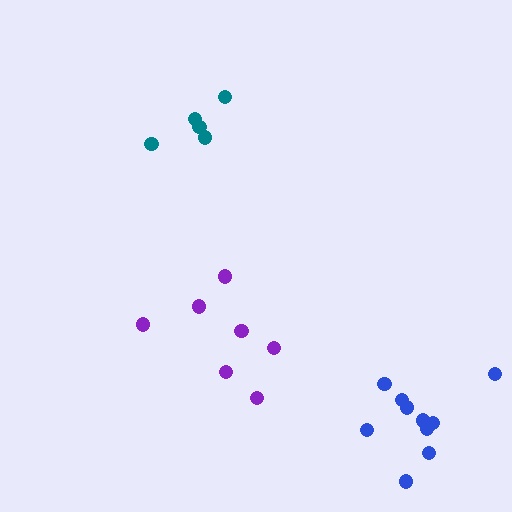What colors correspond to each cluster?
The clusters are colored: purple, teal, blue.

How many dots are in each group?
Group 1: 7 dots, Group 2: 5 dots, Group 3: 10 dots (22 total).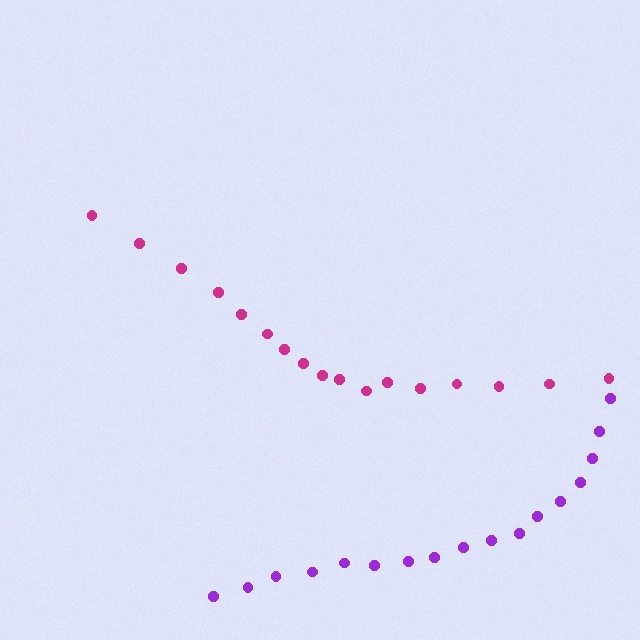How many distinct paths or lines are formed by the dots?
There are 2 distinct paths.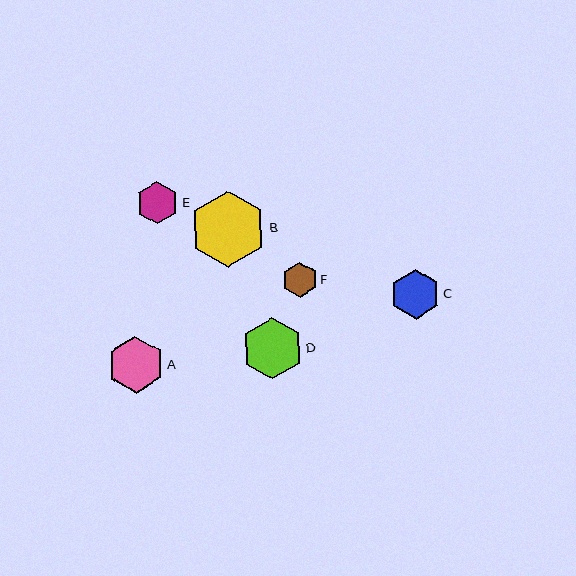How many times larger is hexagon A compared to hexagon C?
Hexagon A is approximately 1.1 times the size of hexagon C.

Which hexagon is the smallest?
Hexagon F is the smallest with a size of approximately 35 pixels.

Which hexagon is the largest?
Hexagon B is the largest with a size of approximately 76 pixels.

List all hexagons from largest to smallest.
From largest to smallest: B, D, A, C, E, F.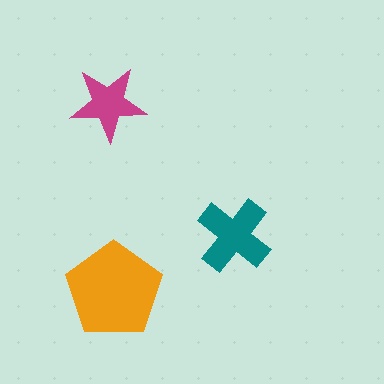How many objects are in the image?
There are 3 objects in the image.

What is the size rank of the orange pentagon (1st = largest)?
1st.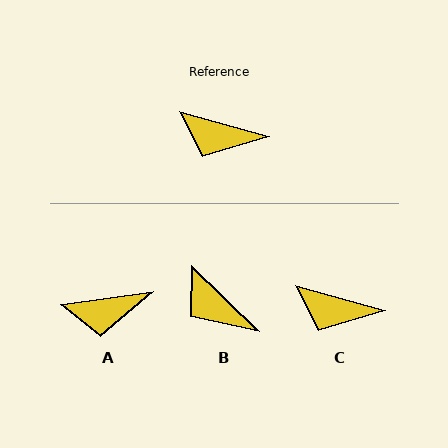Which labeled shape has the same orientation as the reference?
C.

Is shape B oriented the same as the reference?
No, it is off by about 28 degrees.